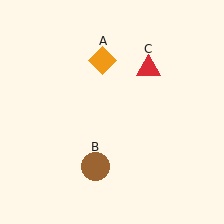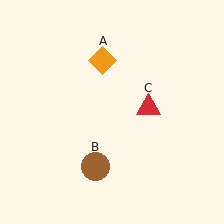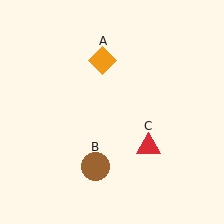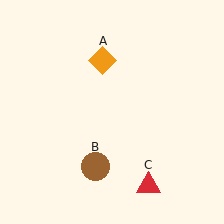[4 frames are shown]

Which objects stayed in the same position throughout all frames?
Orange diamond (object A) and brown circle (object B) remained stationary.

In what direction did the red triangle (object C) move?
The red triangle (object C) moved down.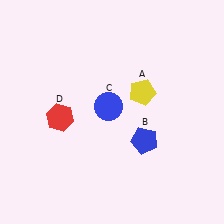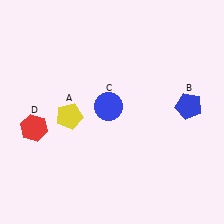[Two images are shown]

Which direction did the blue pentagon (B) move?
The blue pentagon (B) moved right.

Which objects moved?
The objects that moved are: the yellow pentagon (A), the blue pentagon (B), the red hexagon (D).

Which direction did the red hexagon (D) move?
The red hexagon (D) moved left.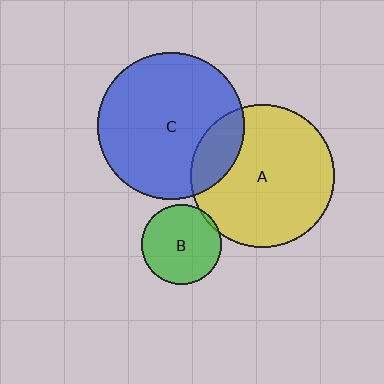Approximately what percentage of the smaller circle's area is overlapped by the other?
Approximately 5%.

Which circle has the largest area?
Circle C (blue).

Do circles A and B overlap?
Yes.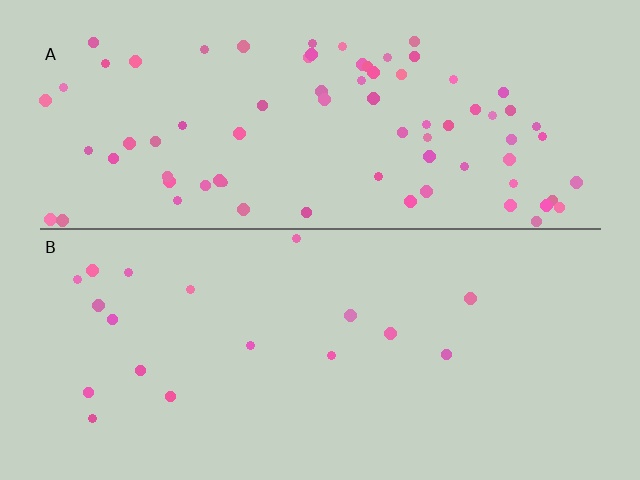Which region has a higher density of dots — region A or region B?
A (the top).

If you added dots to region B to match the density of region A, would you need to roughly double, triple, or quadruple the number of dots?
Approximately quadruple.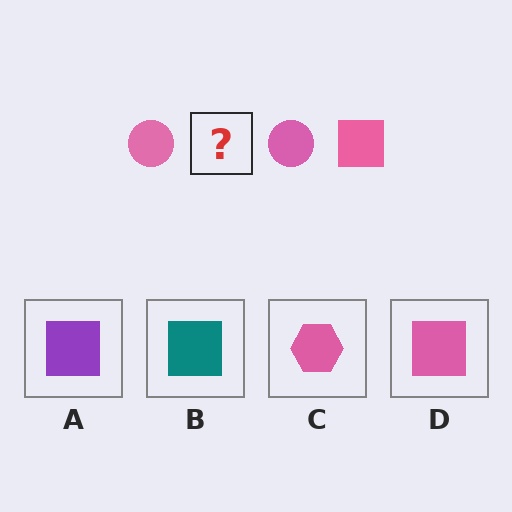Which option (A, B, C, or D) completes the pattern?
D.